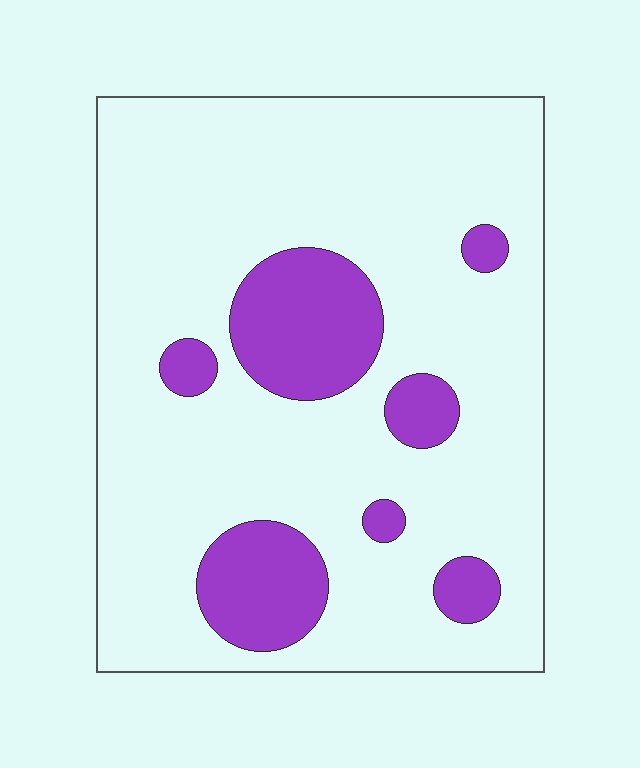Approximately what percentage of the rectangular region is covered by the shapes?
Approximately 20%.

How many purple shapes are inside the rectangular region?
7.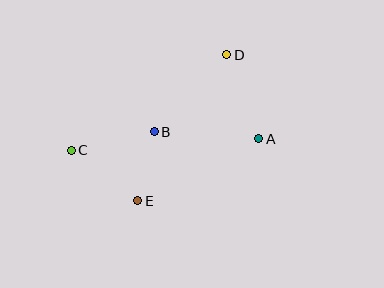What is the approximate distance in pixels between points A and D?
The distance between A and D is approximately 90 pixels.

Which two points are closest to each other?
Points B and E are closest to each other.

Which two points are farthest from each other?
Points A and C are farthest from each other.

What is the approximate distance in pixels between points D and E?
The distance between D and E is approximately 171 pixels.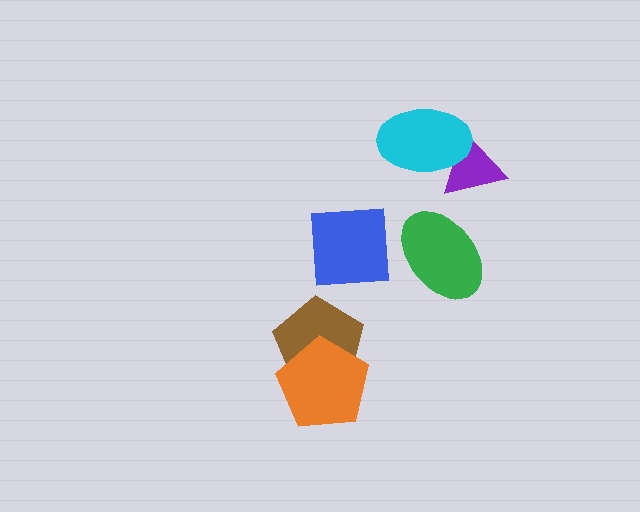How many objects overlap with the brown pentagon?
1 object overlaps with the brown pentagon.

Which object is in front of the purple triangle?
The cyan ellipse is in front of the purple triangle.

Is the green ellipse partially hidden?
No, no other shape covers it.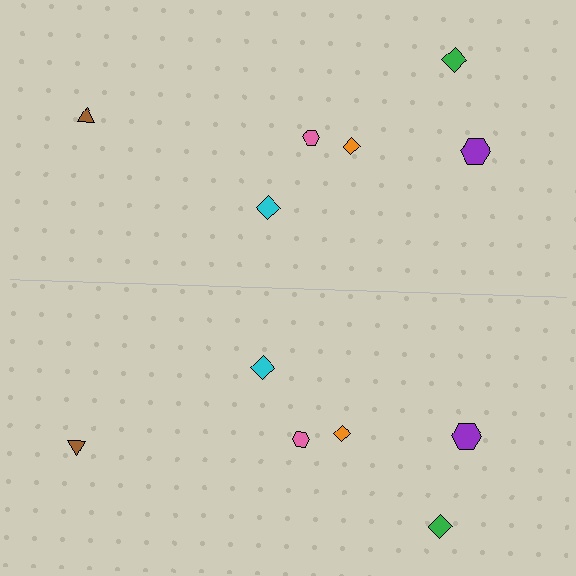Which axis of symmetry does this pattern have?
The pattern has a horizontal axis of symmetry running through the center of the image.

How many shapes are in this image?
There are 12 shapes in this image.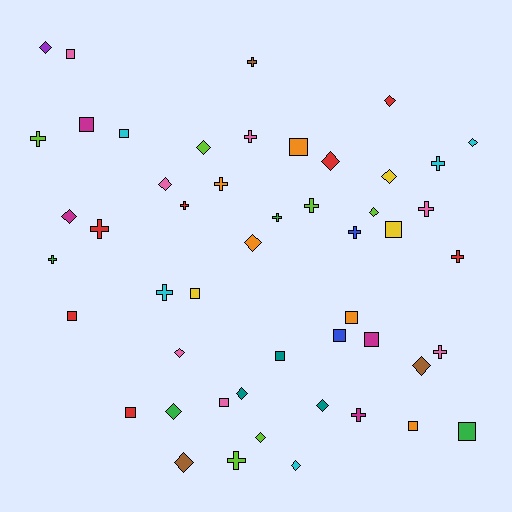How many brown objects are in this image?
There are 3 brown objects.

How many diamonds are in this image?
There are 18 diamonds.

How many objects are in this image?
There are 50 objects.